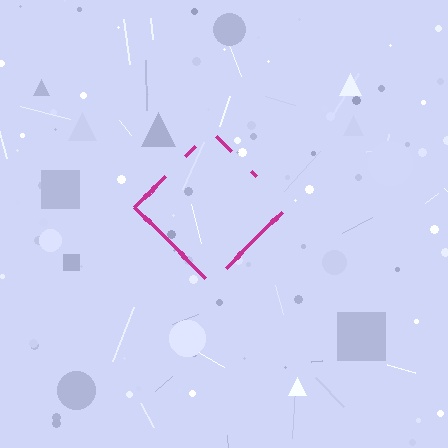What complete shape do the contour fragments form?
The contour fragments form a diamond.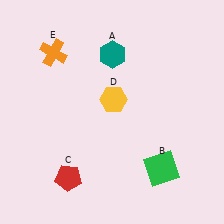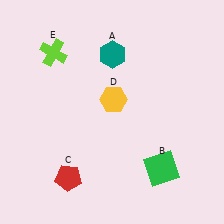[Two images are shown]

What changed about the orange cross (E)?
In Image 1, E is orange. In Image 2, it changed to lime.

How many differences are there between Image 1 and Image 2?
There is 1 difference between the two images.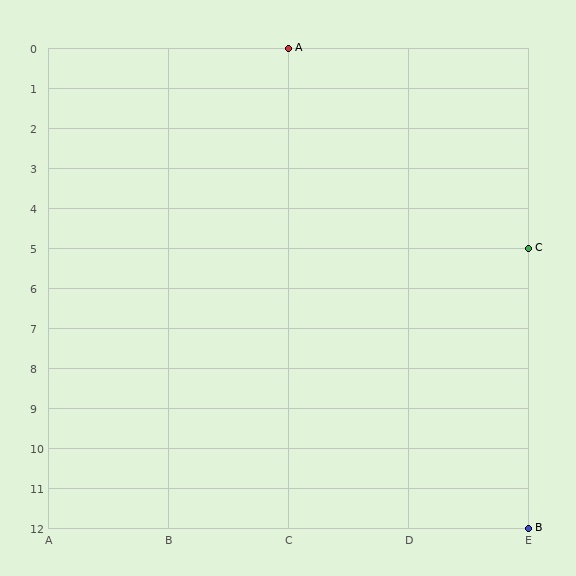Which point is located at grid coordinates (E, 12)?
Point B is at (E, 12).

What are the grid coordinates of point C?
Point C is at grid coordinates (E, 5).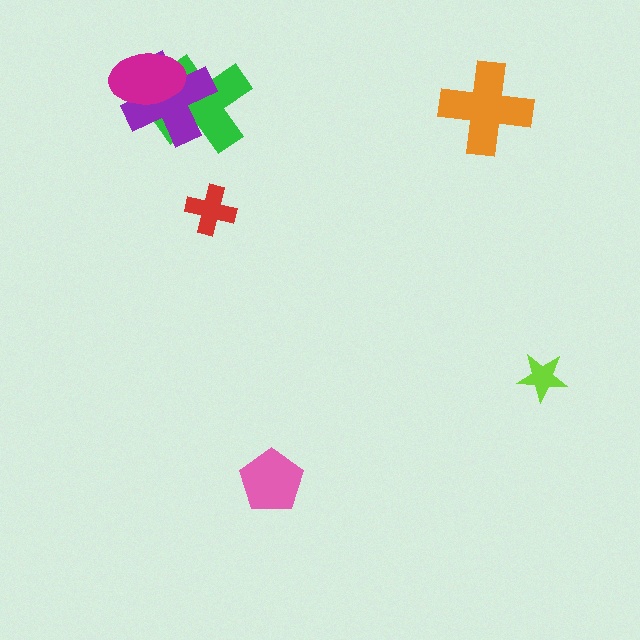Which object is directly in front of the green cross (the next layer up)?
The purple cross is directly in front of the green cross.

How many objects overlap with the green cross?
2 objects overlap with the green cross.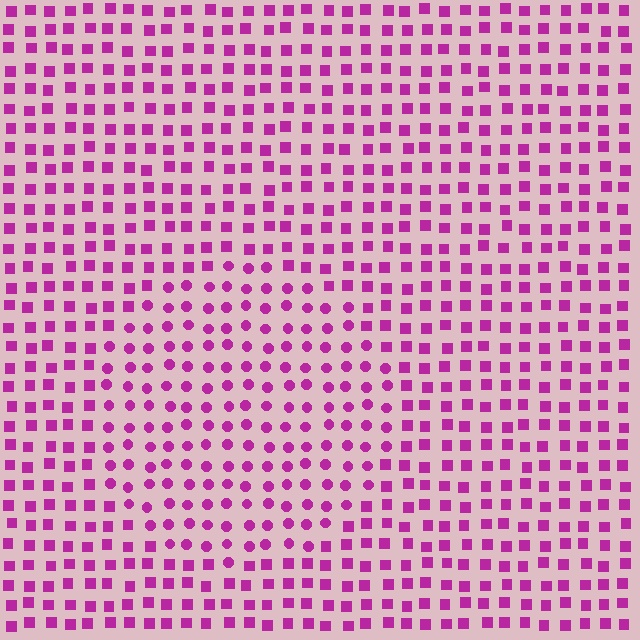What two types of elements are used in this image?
The image uses circles inside the circle region and squares outside it.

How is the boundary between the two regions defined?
The boundary is defined by a change in element shape: circles inside vs. squares outside. All elements share the same color and spacing.